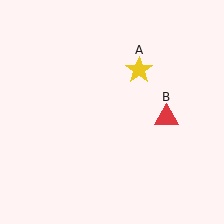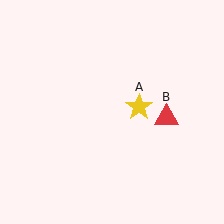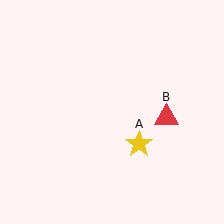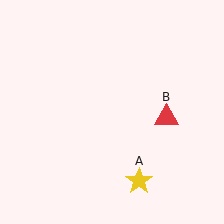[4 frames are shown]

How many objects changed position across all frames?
1 object changed position: yellow star (object A).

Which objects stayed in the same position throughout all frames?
Red triangle (object B) remained stationary.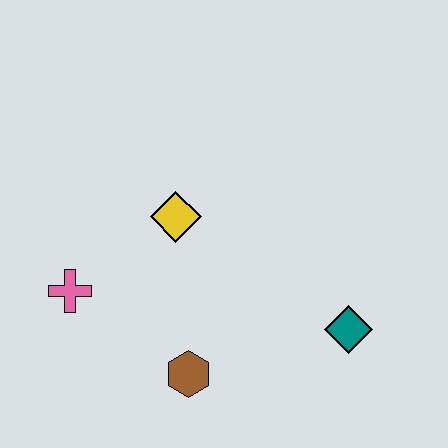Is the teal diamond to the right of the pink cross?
Yes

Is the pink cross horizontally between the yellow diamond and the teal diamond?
No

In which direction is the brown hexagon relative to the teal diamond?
The brown hexagon is to the left of the teal diamond.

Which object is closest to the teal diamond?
The brown hexagon is closest to the teal diamond.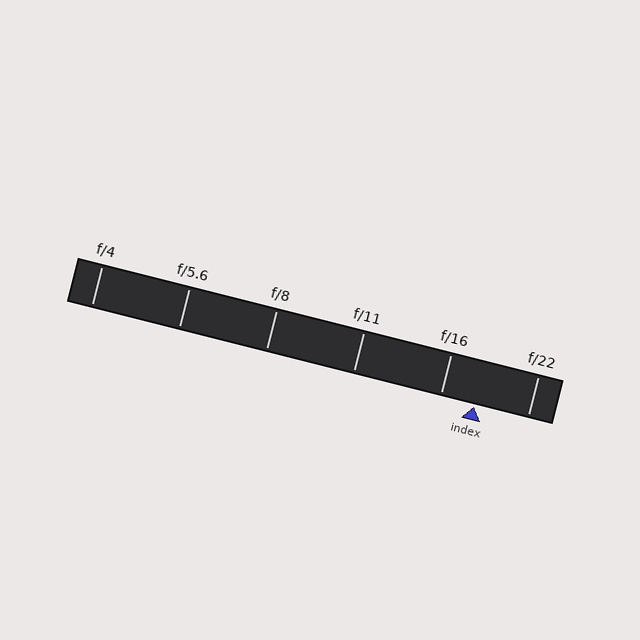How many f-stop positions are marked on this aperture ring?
There are 6 f-stop positions marked.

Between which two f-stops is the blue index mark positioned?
The index mark is between f/16 and f/22.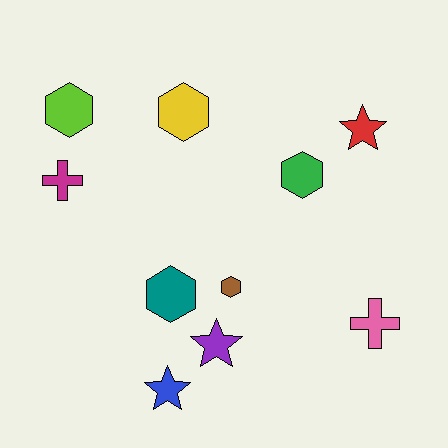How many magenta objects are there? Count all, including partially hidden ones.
There is 1 magenta object.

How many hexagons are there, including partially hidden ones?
There are 5 hexagons.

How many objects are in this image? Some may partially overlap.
There are 10 objects.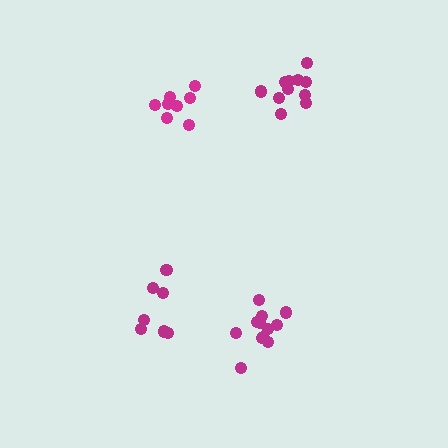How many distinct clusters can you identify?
There are 4 distinct clusters.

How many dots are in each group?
Group 1: 7 dots, Group 2: 8 dots, Group 3: 12 dots, Group 4: 11 dots (38 total).